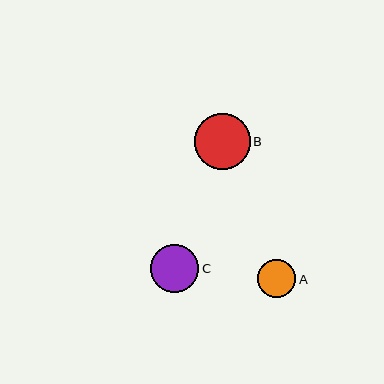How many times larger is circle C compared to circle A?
Circle C is approximately 1.2 times the size of circle A.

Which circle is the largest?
Circle B is the largest with a size of approximately 56 pixels.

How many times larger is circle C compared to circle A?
Circle C is approximately 1.2 times the size of circle A.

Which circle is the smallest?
Circle A is the smallest with a size of approximately 38 pixels.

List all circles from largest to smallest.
From largest to smallest: B, C, A.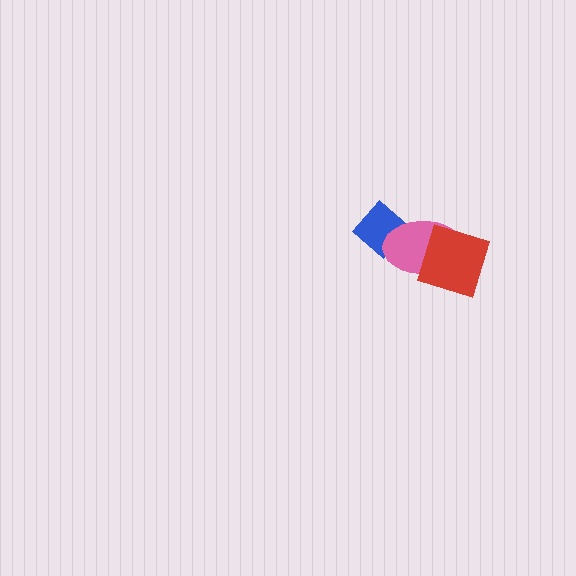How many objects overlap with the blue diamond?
1 object overlaps with the blue diamond.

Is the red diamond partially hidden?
No, no other shape covers it.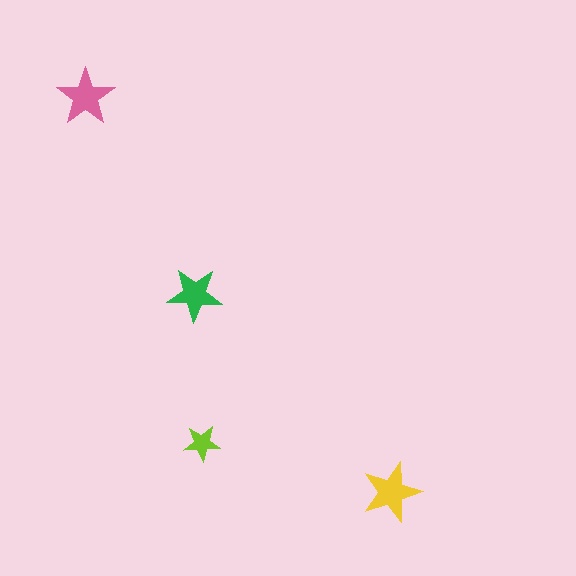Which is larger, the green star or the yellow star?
The yellow one.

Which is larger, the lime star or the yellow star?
The yellow one.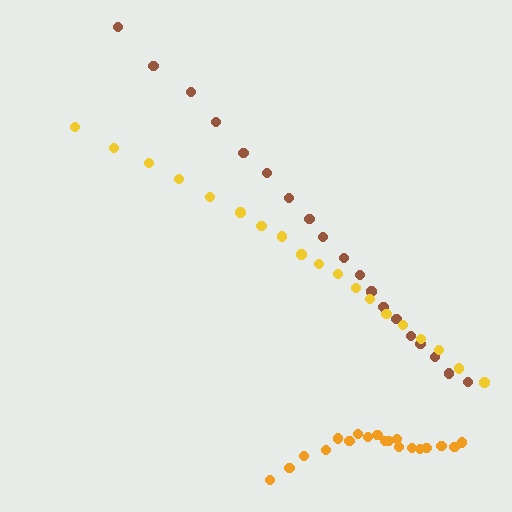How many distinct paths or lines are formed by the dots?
There are 3 distinct paths.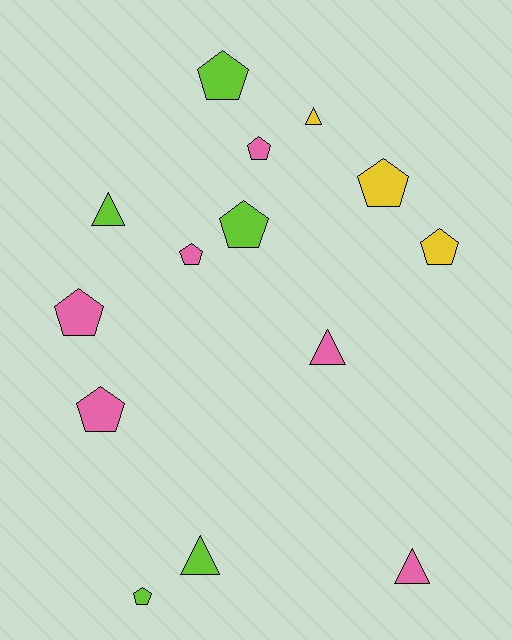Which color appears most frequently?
Pink, with 6 objects.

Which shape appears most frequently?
Pentagon, with 9 objects.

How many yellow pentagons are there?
There are 2 yellow pentagons.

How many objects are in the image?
There are 14 objects.